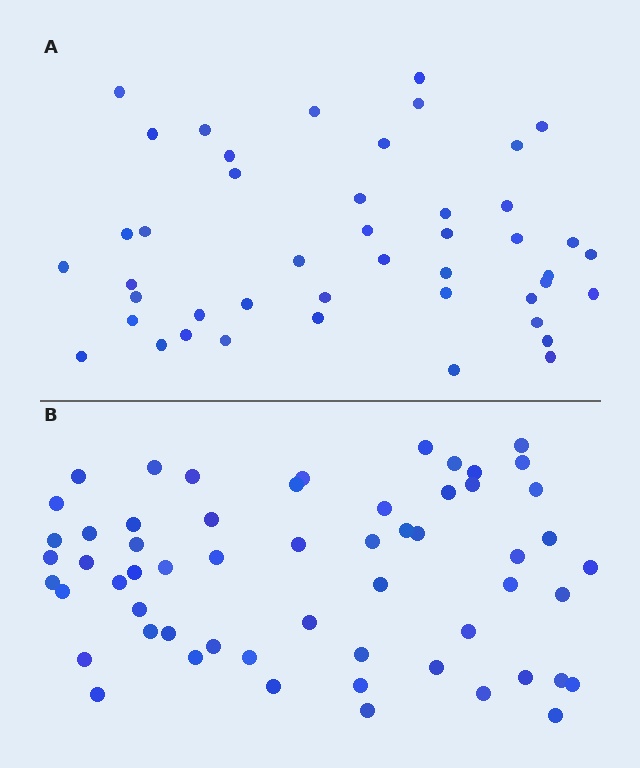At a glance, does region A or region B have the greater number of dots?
Region B (the bottom region) has more dots.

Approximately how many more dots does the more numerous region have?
Region B has approximately 15 more dots than region A.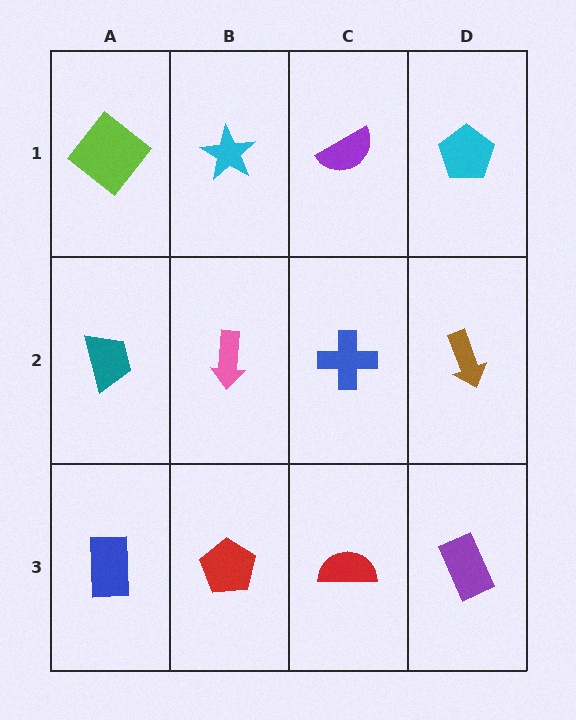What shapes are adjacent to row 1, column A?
A teal trapezoid (row 2, column A), a cyan star (row 1, column B).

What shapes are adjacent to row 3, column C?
A blue cross (row 2, column C), a red pentagon (row 3, column B), a purple rectangle (row 3, column D).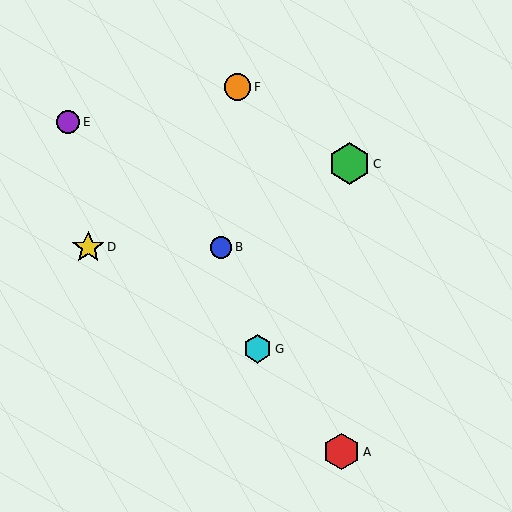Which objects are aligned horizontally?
Objects B, D are aligned horizontally.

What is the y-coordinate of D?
Object D is at y≈247.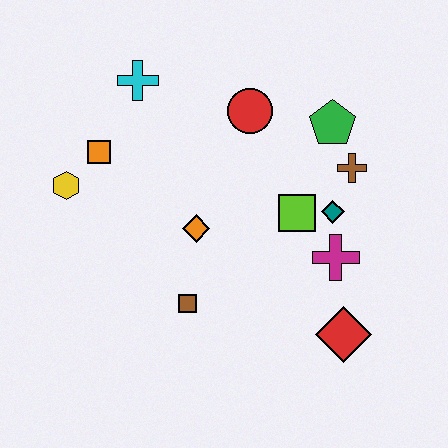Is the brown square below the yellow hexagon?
Yes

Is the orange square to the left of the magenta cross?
Yes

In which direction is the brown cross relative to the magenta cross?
The brown cross is above the magenta cross.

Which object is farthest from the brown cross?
The yellow hexagon is farthest from the brown cross.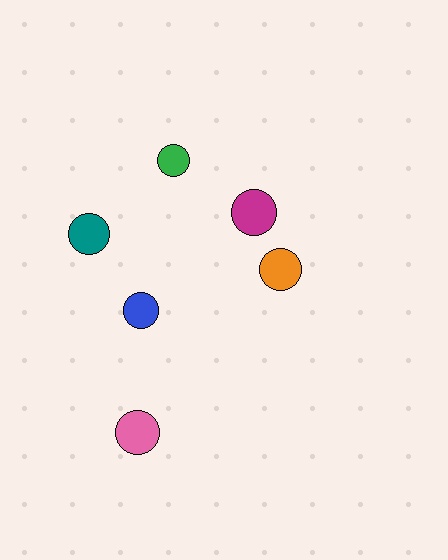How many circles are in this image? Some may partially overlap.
There are 6 circles.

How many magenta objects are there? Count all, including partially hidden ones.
There is 1 magenta object.